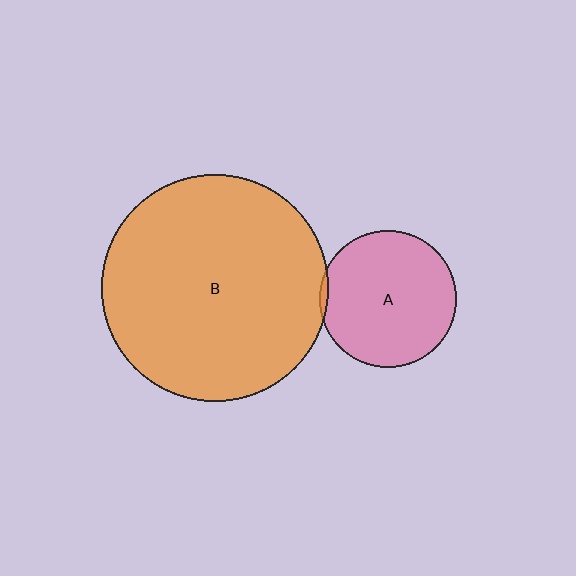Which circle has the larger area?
Circle B (orange).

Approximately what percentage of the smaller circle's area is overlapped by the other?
Approximately 5%.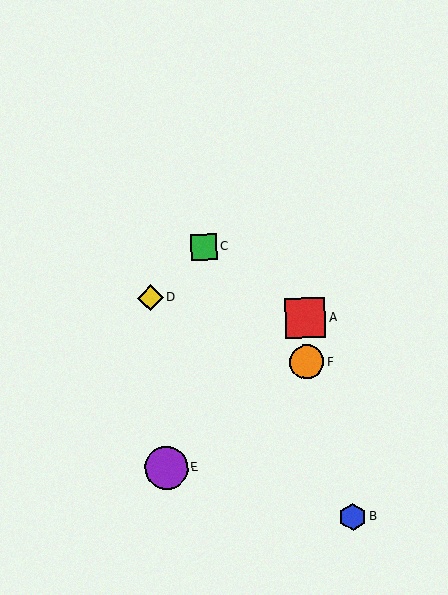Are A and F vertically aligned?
Yes, both are at x≈305.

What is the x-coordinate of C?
Object C is at x≈204.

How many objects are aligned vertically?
2 objects (A, F) are aligned vertically.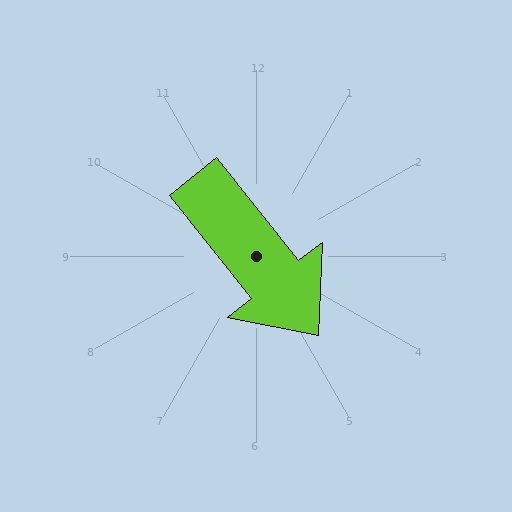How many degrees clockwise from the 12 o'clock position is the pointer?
Approximately 142 degrees.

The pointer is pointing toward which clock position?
Roughly 5 o'clock.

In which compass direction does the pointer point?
Southeast.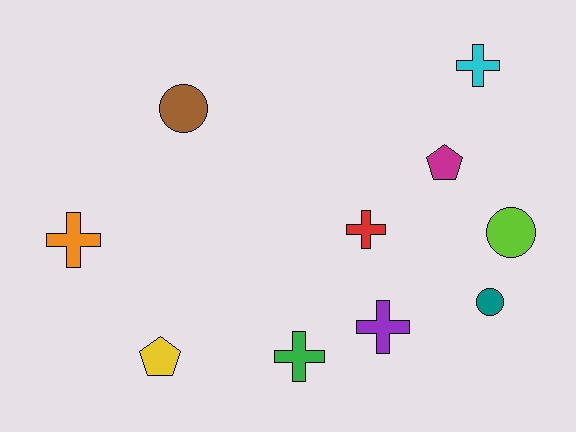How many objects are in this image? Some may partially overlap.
There are 10 objects.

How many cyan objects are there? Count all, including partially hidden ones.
There is 1 cyan object.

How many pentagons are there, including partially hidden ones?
There are 2 pentagons.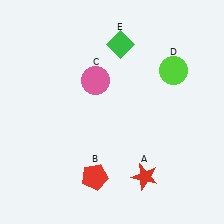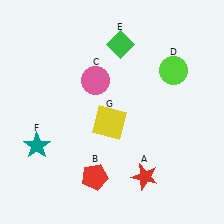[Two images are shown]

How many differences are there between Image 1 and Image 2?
There are 2 differences between the two images.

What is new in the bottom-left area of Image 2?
A teal star (F) was added in the bottom-left area of Image 2.